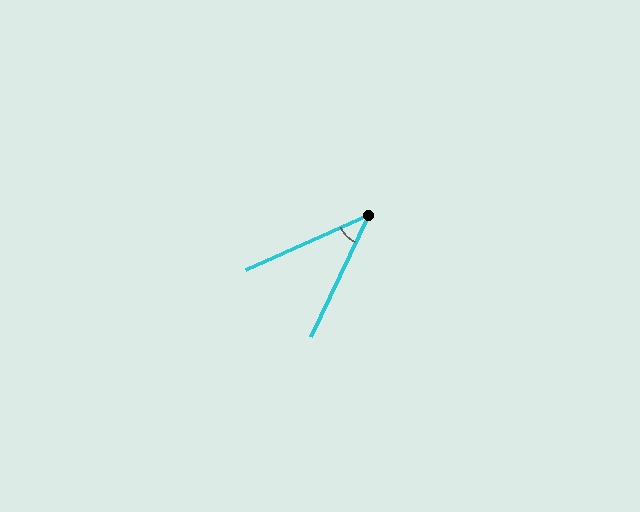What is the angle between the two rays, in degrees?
Approximately 41 degrees.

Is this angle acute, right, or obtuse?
It is acute.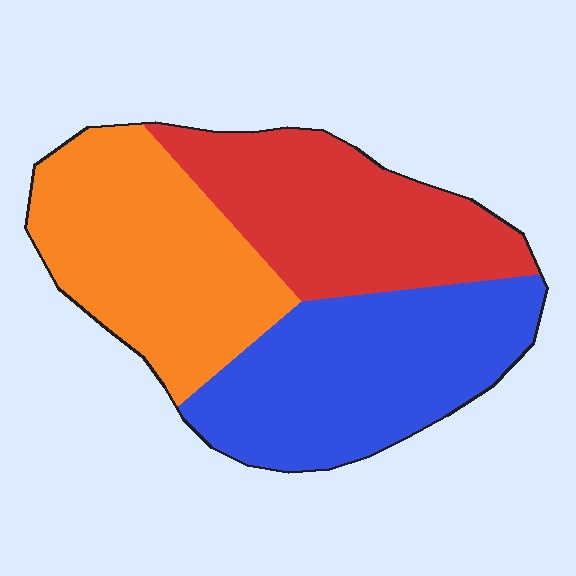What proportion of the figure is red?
Red covers about 30% of the figure.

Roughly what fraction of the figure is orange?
Orange covers roughly 35% of the figure.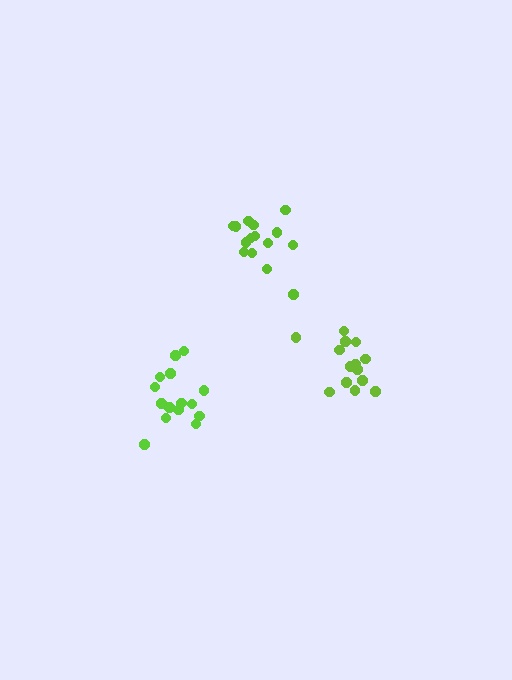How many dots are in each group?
Group 1: 15 dots, Group 2: 15 dots, Group 3: 15 dots (45 total).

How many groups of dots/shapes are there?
There are 3 groups.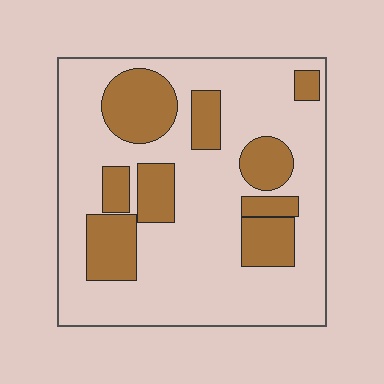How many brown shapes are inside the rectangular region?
9.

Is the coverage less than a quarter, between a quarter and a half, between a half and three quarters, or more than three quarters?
Between a quarter and a half.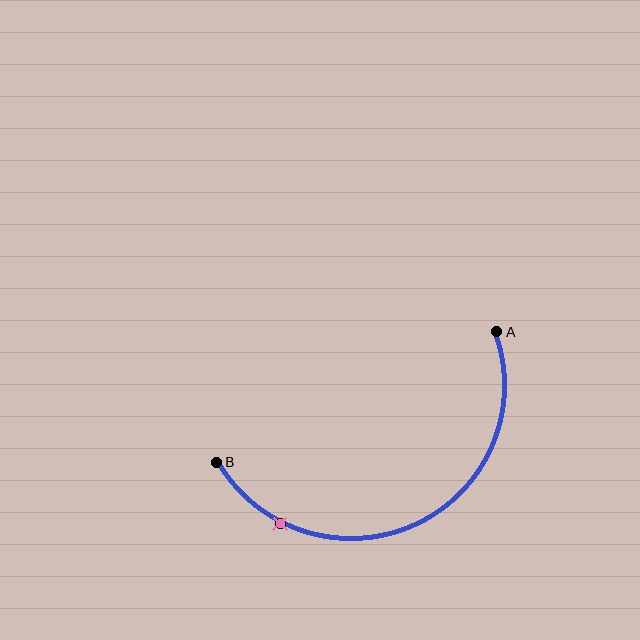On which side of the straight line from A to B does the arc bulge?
The arc bulges below the straight line connecting A and B.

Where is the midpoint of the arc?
The arc midpoint is the point on the curve farthest from the straight line joining A and B. It sits below that line.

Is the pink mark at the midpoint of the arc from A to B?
No. The pink mark lies on the arc but is closer to endpoint B. The arc midpoint would be at the point on the curve equidistant along the arc from both A and B.